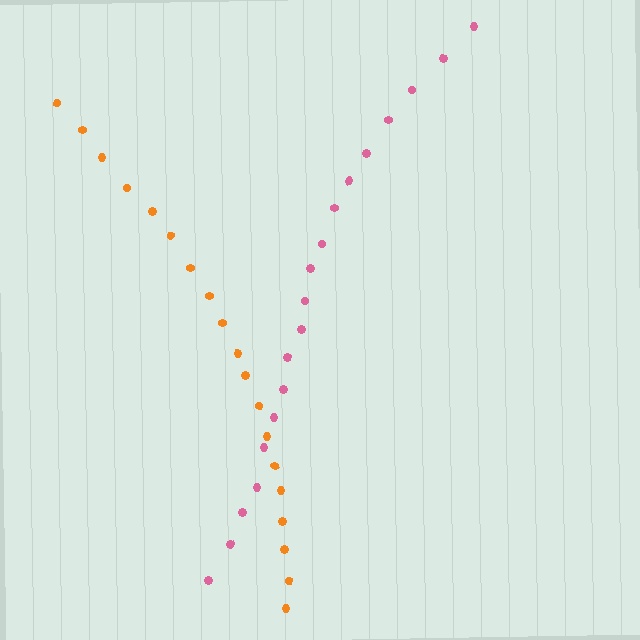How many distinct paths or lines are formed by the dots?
There are 2 distinct paths.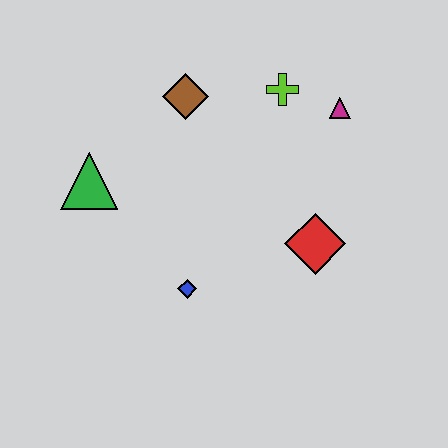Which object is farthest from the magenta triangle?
The green triangle is farthest from the magenta triangle.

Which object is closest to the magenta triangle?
The lime cross is closest to the magenta triangle.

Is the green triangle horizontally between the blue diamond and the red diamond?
No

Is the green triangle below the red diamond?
No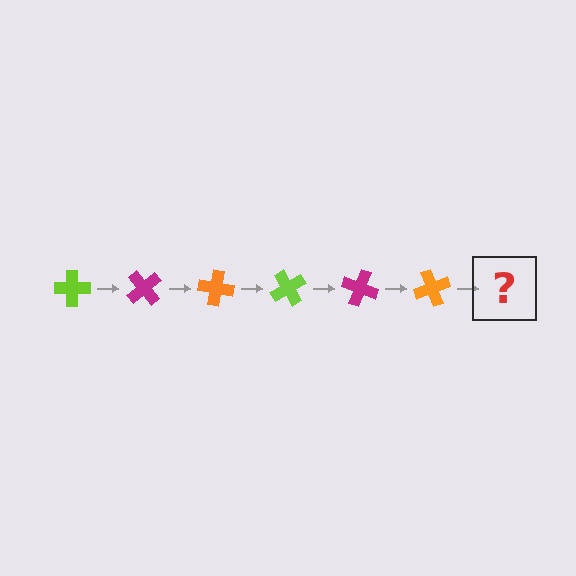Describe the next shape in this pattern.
It should be a lime cross, rotated 300 degrees from the start.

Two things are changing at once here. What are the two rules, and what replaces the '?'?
The two rules are that it rotates 50 degrees each step and the color cycles through lime, magenta, and orange. The '?' should be a lime cross, rotated 300 degrees from the start.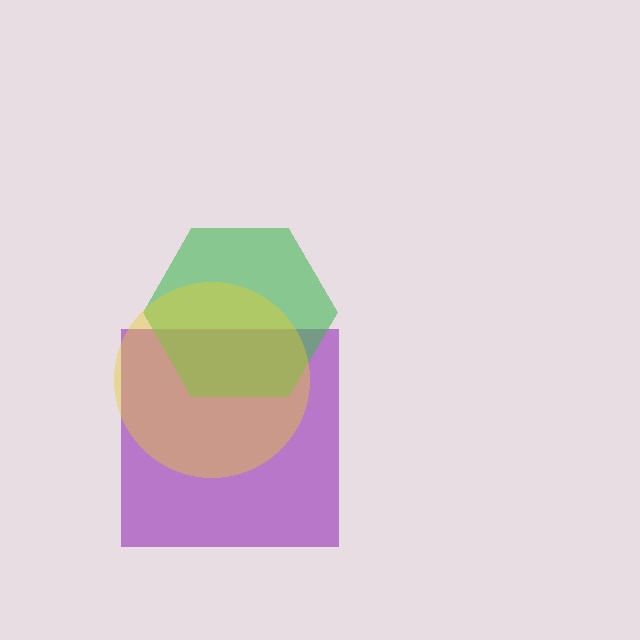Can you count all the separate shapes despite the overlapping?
Yes, there are 3 separate shapes.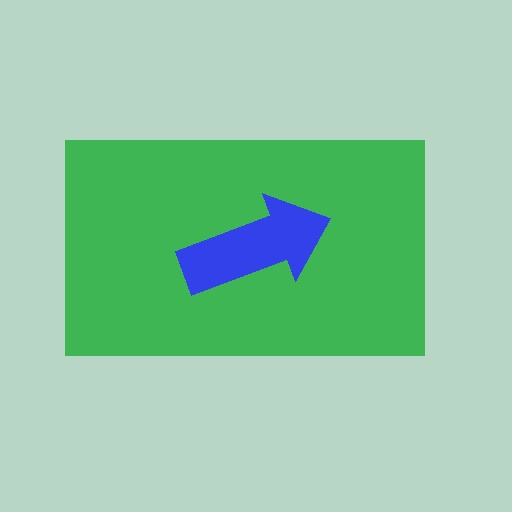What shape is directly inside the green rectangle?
The blue arrow.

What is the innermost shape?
The blue arrow.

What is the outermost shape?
The green rectangle.